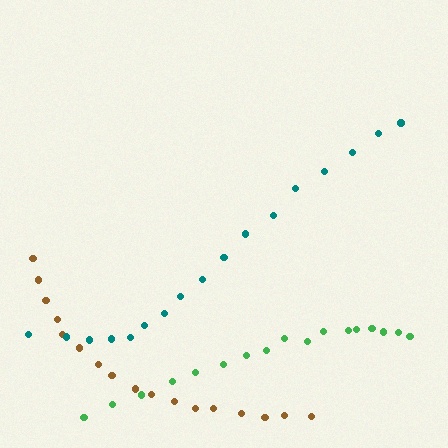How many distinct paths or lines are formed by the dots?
There are 3 distinct paths.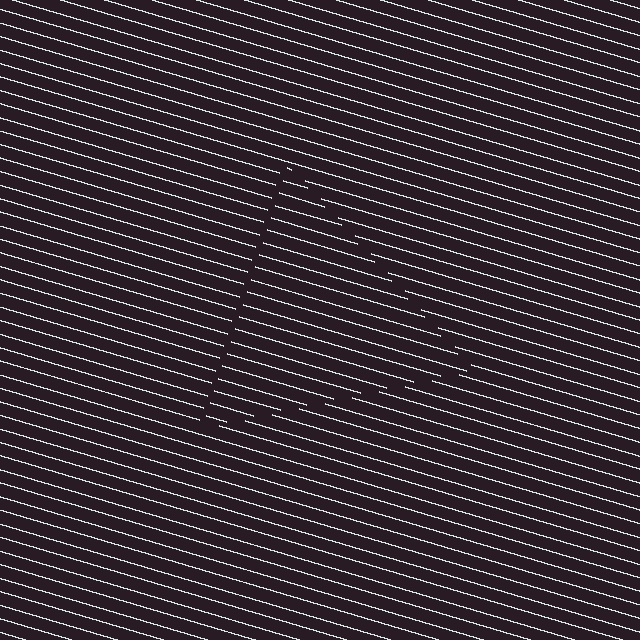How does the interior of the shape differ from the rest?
The interior of the shape contains the same grating, shifted by half a period — the contour is defined by the phase discontinuity where line-ends from the inner and outer gratings abut.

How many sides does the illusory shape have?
3 sides — the line-ends trace a triangle.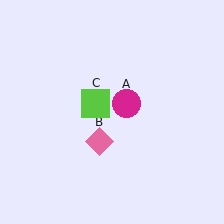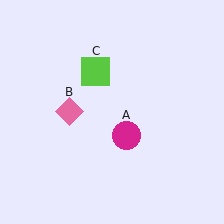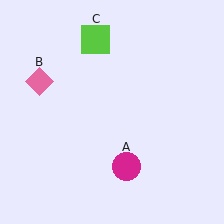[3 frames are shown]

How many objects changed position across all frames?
3 objects changed position: magenta circle (object A), pink diamond (object B), lime square (object C).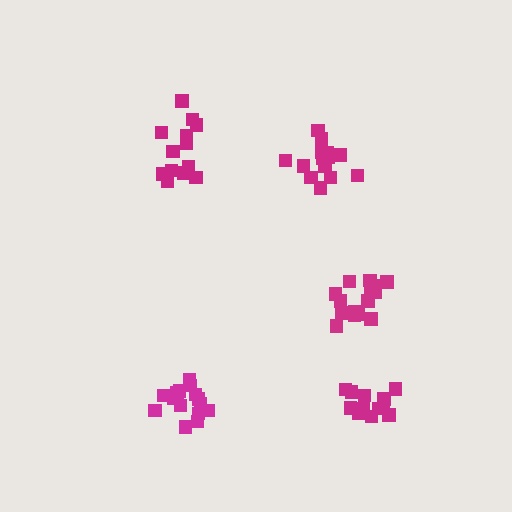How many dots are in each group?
Group 1: 16 dots, Group 2: 16 dots, Group 3: 16 dots, Group 4: 13 dots, Group 5: 12 dots (73 total).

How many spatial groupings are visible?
There are 5 spatial groupings.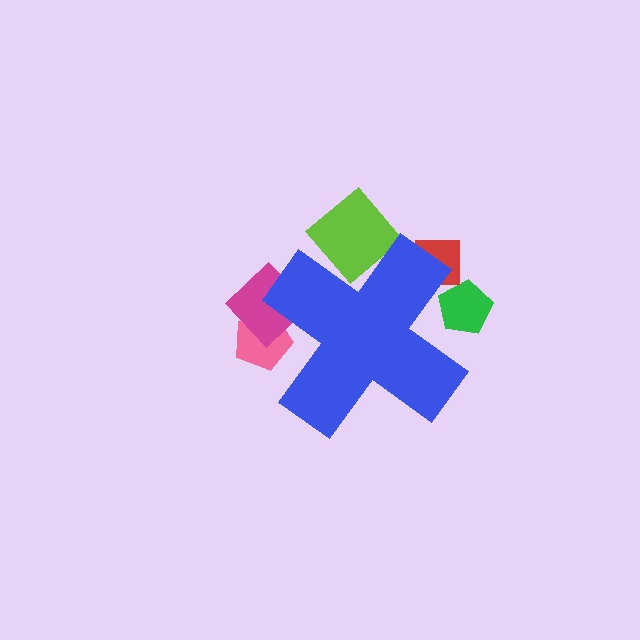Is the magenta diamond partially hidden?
Yes, the magenta diamond is partially hidden behind the blue cross.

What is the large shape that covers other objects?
A blue cross.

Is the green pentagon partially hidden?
Yes, the green pentagon is partially hidden behind the blue cross.